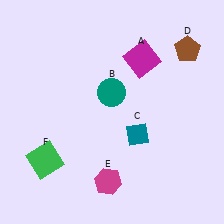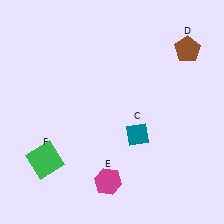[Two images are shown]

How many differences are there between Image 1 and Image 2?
There are 2 differences between the two images.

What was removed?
The magenta square (A), the teal circle (B) were removed in Image 2.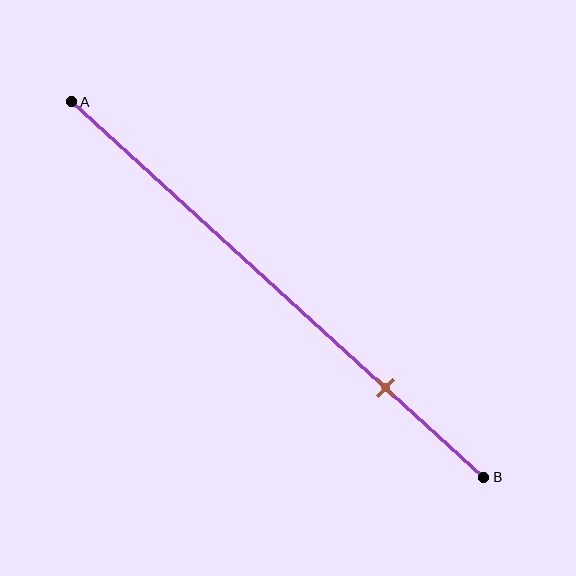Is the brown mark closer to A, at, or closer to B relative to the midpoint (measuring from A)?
The brown mark is closer to point B than the midpoint of segment AB.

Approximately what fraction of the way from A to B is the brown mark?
The brown mark is approximately 75% of the way from A to B.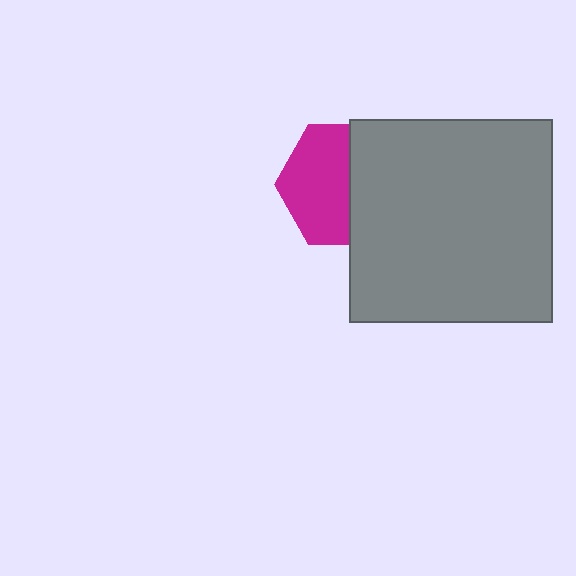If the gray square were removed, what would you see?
You would see the complete magenta hexagon.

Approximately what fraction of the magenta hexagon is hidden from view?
Roughly 44% of the magenta hexagon is hidden behind the gray square.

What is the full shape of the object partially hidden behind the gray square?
The partially hidden object is a magenta hexagon.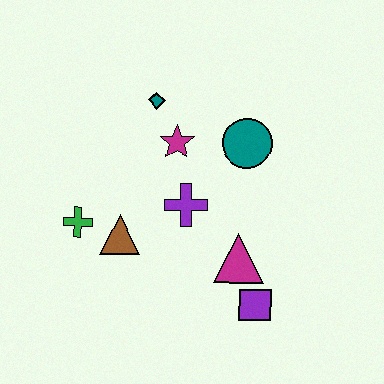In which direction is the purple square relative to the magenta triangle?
The purple square is below the magenta triangle.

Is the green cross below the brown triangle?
No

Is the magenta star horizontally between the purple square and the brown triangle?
Yes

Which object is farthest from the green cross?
The purple square is farthest from the green cross.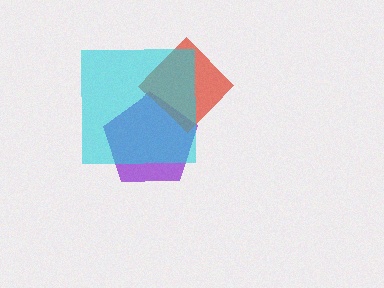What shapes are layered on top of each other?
The layered shapes are: a purple pentagon, a red diamond, a cyan square.